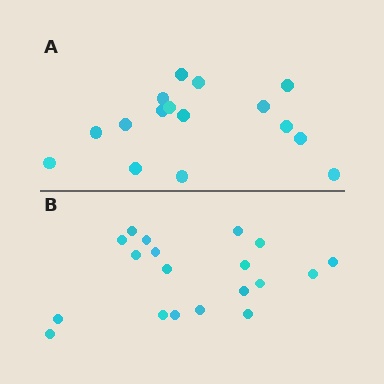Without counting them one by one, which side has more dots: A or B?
Region B (the bottom region) has more dots.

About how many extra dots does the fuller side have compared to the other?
Region B has just a few more — roughly 2 or 3 more dots than region A.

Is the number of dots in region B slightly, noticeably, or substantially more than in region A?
Region B has only slightly more — the two regions are fairly close. The ratio is roughly 1.2 to 1.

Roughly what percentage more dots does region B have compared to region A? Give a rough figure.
About 20% more.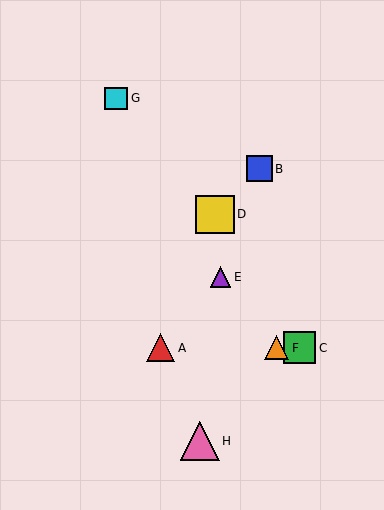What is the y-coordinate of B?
Object B is at y≈169.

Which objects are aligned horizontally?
Objects A, C, F are aligned horizontally.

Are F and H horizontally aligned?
No, F is at y≈348 and H is at y≈441.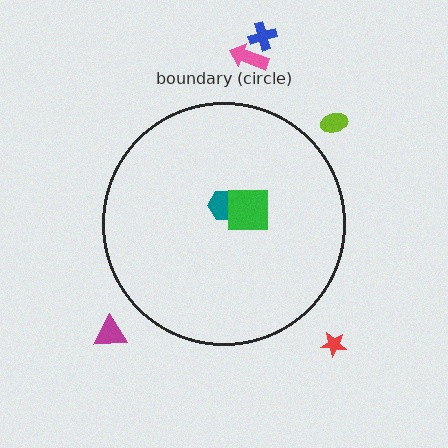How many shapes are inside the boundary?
2 inside, 5 outside.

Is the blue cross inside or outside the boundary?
Outside.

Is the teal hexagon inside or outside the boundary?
Inside.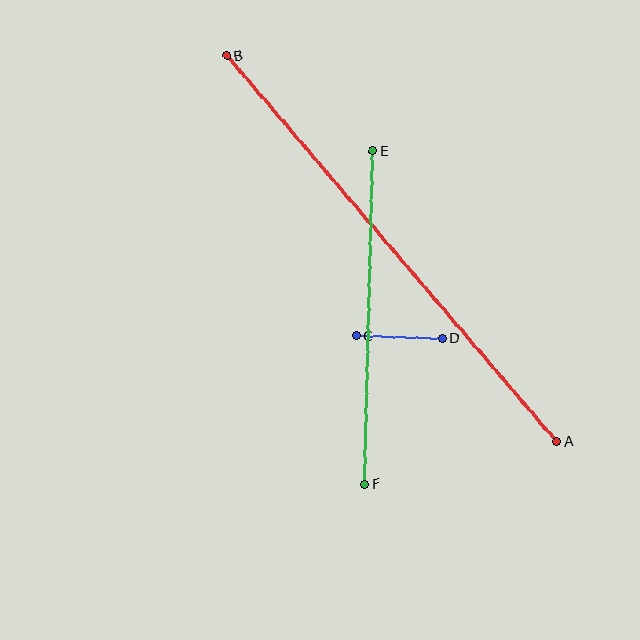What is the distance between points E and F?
The distance is approximately 333 pixels.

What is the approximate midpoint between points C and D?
The midpoint is at approximately (399, 337) pixels.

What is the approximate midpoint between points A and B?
The midpoint is at approximately (392, 249) pixels.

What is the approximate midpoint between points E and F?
The midpoint is at approximately (369, 318) pixels.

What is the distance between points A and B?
The distance is approximately 508 pixels.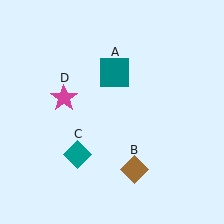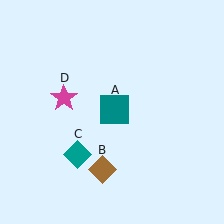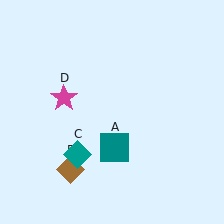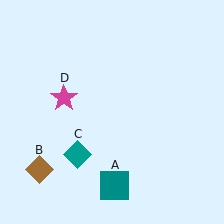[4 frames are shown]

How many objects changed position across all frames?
2 objects changed position: teal square (object A), brown diamond (object B).